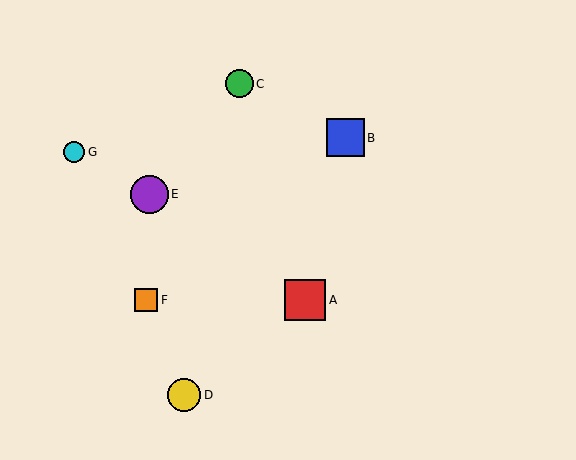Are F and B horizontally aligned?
No, F is at y≈300 and B is at y≈138.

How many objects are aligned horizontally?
2 objects (A, F) are aligned horizontally.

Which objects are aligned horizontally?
Objects A, F are aligned horizontally.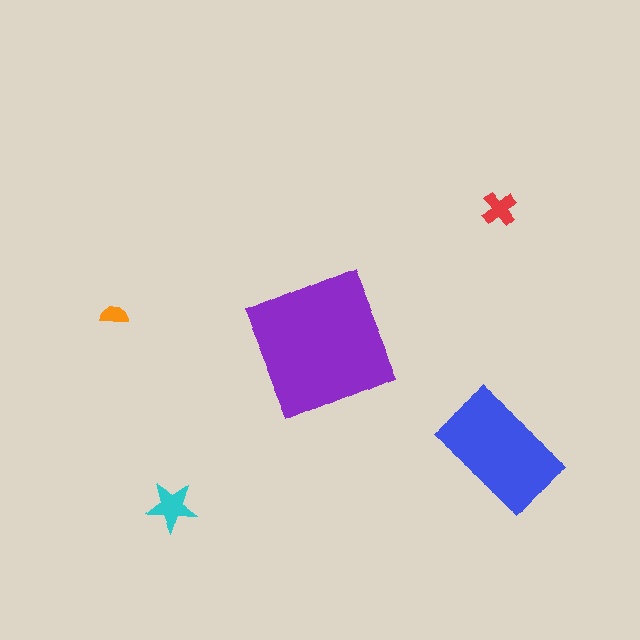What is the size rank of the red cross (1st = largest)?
4th.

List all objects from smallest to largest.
The orange semicircle, the red cross, the cyan star, the blue rectangle, the purple square.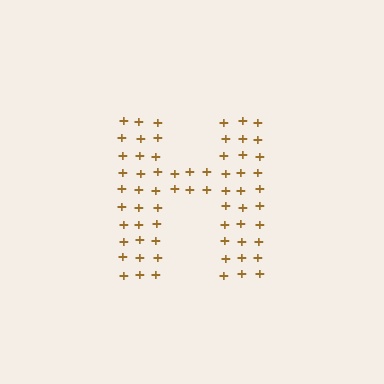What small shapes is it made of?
It is made of small plus signs.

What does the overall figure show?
The overall figure shows the letter H.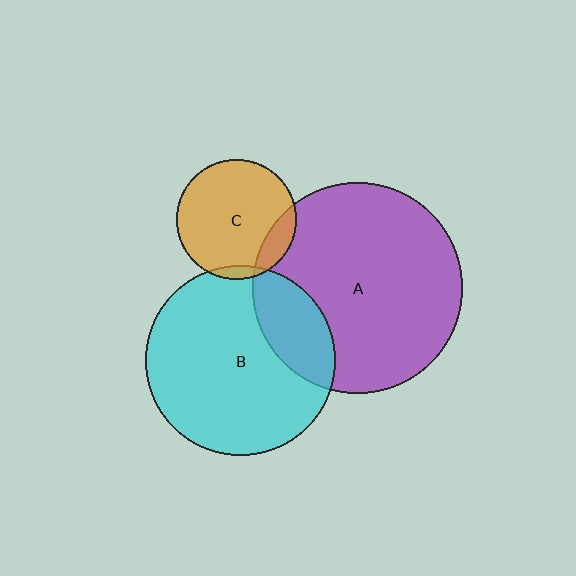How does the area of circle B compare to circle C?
Approximately 2.5 times.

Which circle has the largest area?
Circle A (purple).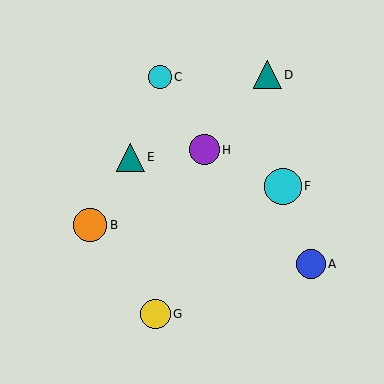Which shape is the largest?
The cyan circle (labeled F) is the largest.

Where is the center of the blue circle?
The center of the blue circle is at (311, 264).